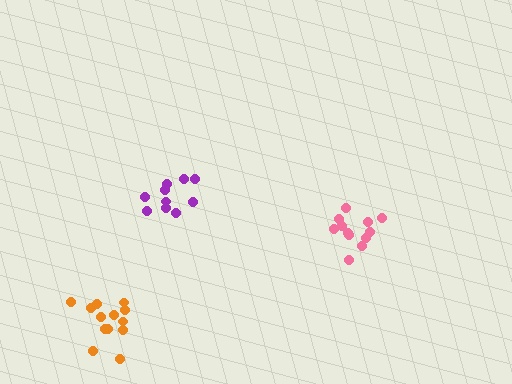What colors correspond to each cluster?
The clusters are colored: orange, pink, purple.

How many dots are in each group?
Group 1: 13 dots, Group 2: 13 dots, Group 3: 10 dots (36 total).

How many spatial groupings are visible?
There are 3 spatial groupings.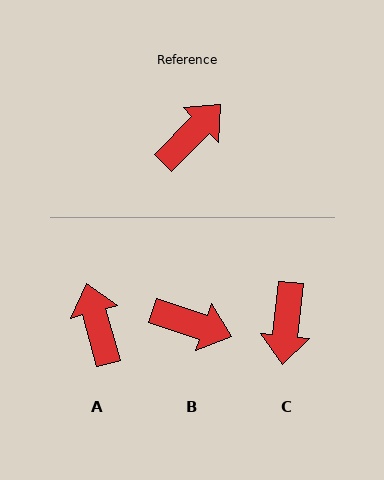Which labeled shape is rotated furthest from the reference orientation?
C, about 142 degrees away.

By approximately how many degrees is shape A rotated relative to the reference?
Approximately 60 degrees counter-clockwise.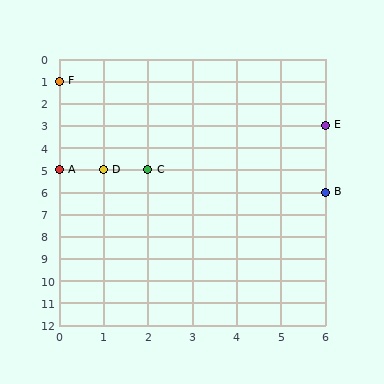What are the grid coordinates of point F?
Point F is at grid coordinates (0, 1).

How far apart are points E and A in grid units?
Points E and A are 6 columns and 2 rows apart (about 6.3 grid units diagonally).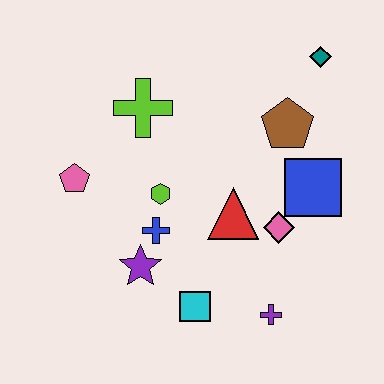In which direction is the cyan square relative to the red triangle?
The cyan square is below the red triangle.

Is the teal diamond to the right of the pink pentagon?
Yes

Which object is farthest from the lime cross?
The purple cross is farthest from the lime cross.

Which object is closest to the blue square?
The pink diamond is closest to the blue square.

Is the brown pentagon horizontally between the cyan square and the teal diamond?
Yes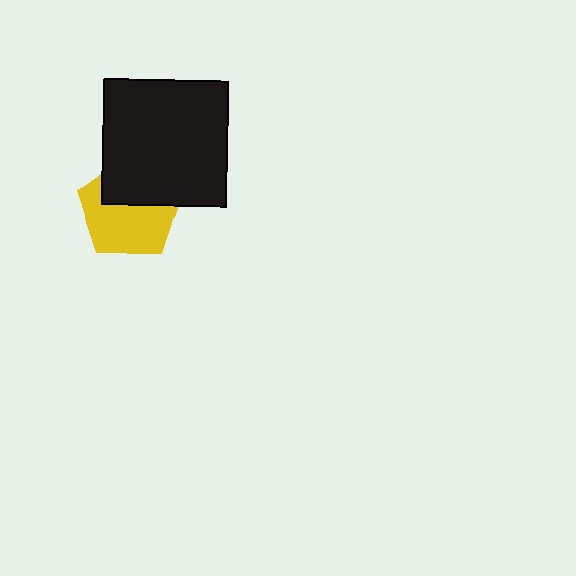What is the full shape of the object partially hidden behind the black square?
The partially hidden object is a yellow pentagon.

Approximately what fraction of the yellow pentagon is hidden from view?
Roughly 40% of the yellow pentagon is hidden behind the black square.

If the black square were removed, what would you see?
You would see the complete yellow pentagon.